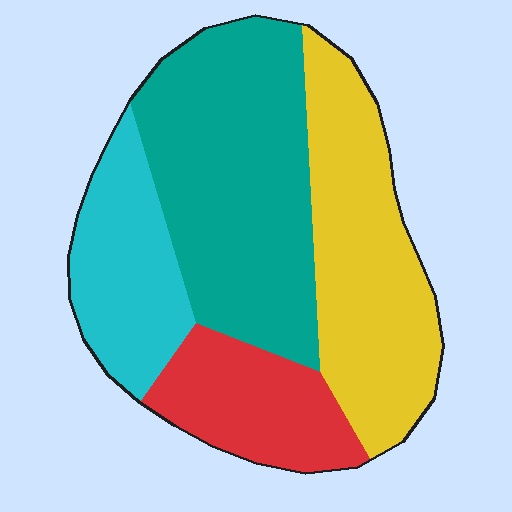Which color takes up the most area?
Teal, at roughly 35%.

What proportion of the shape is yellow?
Yellow covers around 30% of the shape.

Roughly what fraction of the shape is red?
Red takes up less than a quarter of the shape.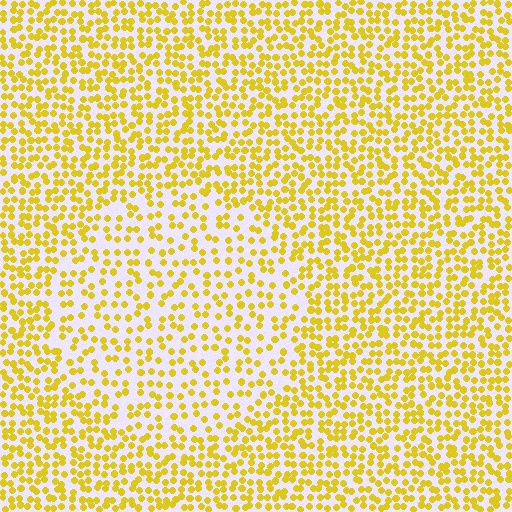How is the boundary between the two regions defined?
The boundary is defined by a change in element density (approximately 1.7x ratio). All elements are the same color, size, and shape.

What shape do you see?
I see a circle.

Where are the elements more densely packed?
The elements are more densely packed outside the circle boundary.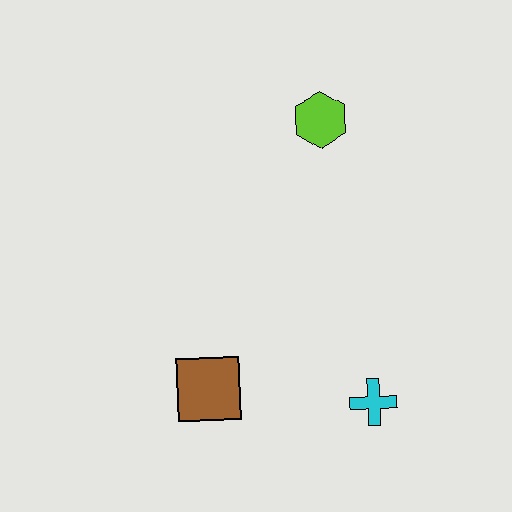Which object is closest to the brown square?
The cyan cross is closest to the brown square.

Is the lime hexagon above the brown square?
Yes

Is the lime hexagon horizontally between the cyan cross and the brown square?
Yes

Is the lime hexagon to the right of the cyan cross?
No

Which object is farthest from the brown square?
The lime hexagon is farthest from the brown square.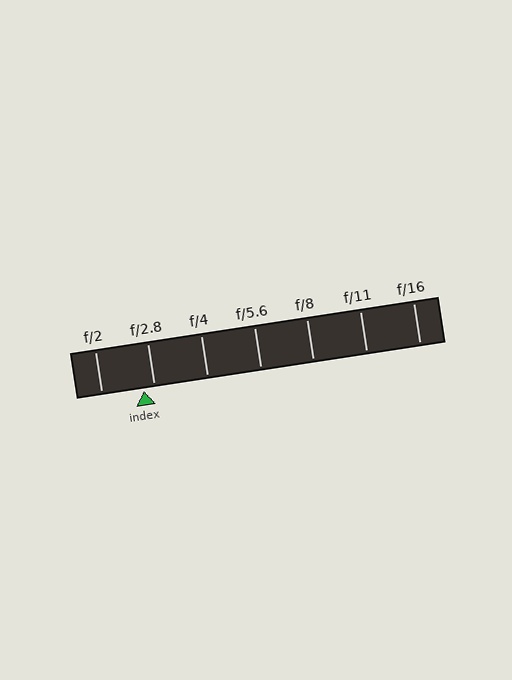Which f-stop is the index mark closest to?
The index mark is closest to f/2.8.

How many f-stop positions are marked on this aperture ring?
There are 7 f-stop positions marked.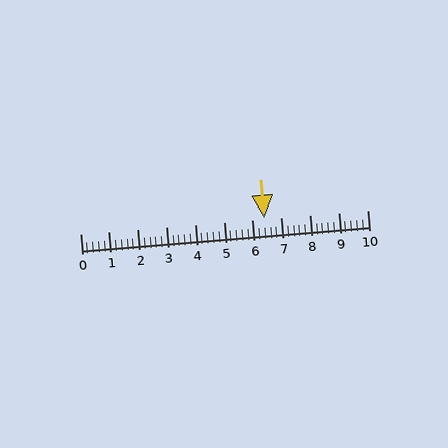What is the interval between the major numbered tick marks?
The major tick marks are spaced 1 units apart.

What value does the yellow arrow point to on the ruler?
The yellow arrow points to approximately 6.4.